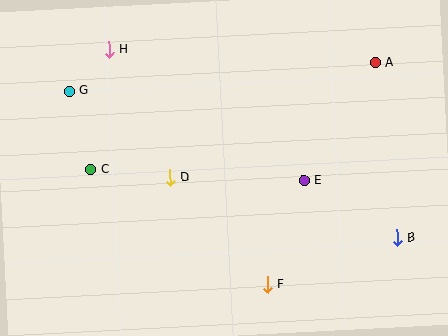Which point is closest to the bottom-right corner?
Point B is closest to the bottom-right corner.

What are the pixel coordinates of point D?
Point D is at (170, 177).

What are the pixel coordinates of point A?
Point A is at (375, 63).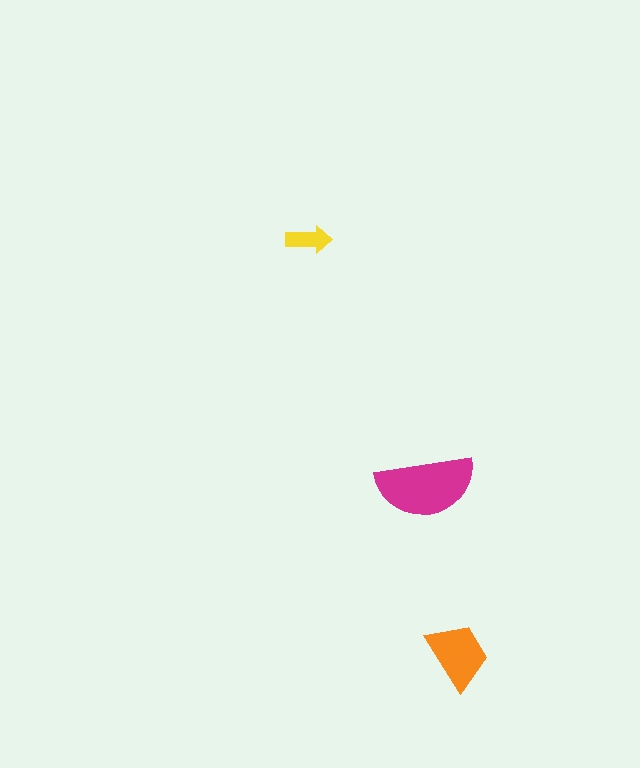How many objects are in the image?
There are 3 objects in the image.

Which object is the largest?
The magenta semicircle.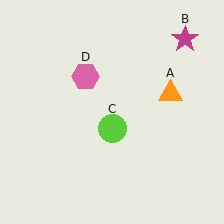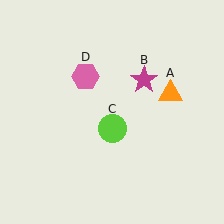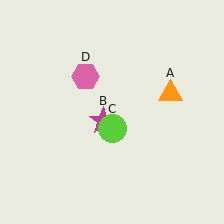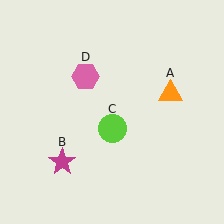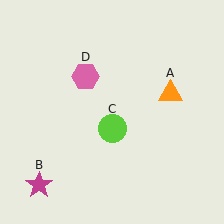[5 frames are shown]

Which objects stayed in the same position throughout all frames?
Orange triangle (object A) and lime circle (object C) and pink hexagon (object D) remained stationary.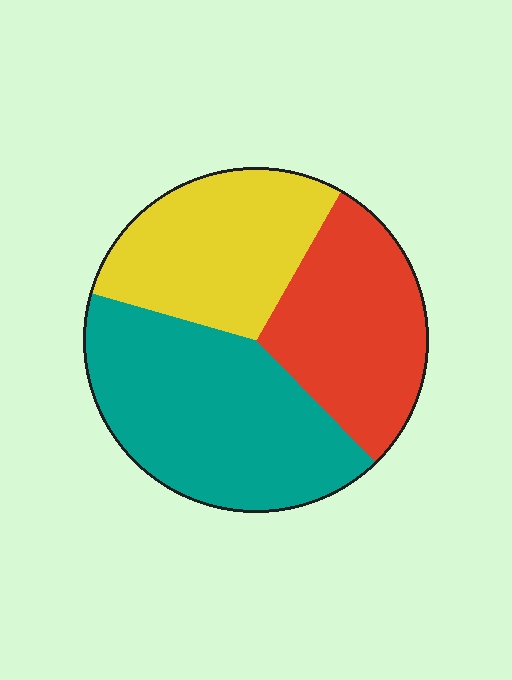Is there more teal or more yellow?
Teal.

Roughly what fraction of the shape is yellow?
Yellow covers 29% of the shape.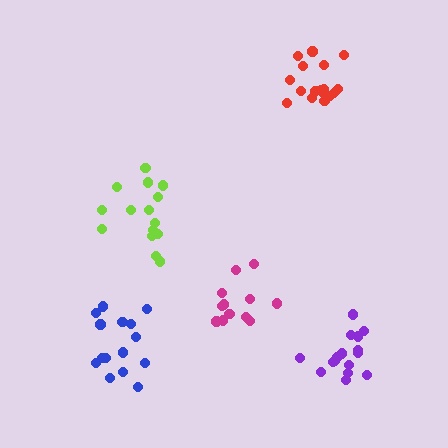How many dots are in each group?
Group 1: 12 dots, Group 2: 17 dots, Group 3: 18 dots, Group 4: 15 dots, Group 5: 15 dots (77 total).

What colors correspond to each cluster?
The clusters are colored: magenta, red, purple, lime, blue.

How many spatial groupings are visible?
There are 5 spatial groupings.